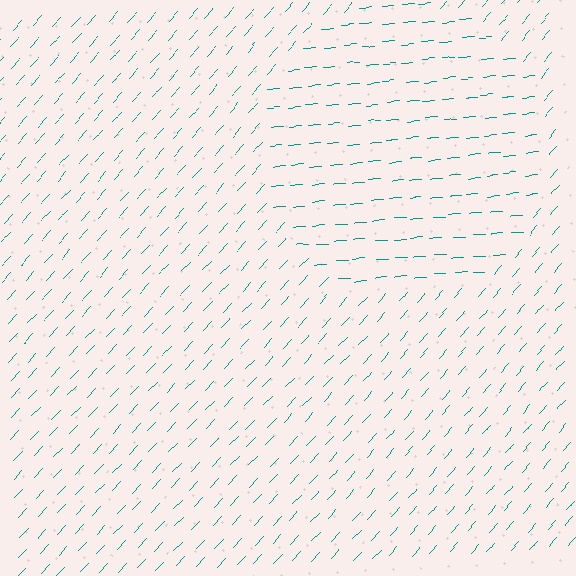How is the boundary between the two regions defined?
The boundary is defined purely by a change in line orientation (approximately 45 degrees difference). All lines are the same color and thickness.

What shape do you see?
I see a circle.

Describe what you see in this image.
The image is filled with small teal line segments. A circle region in the image has lines oriented differently from the surrounding lines, creating a visible texture boundary.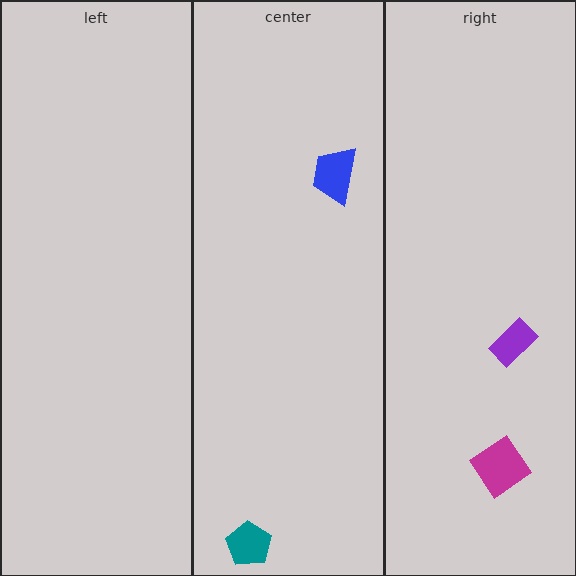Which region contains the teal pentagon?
The center region.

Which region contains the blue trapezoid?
The center region.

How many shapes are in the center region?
2.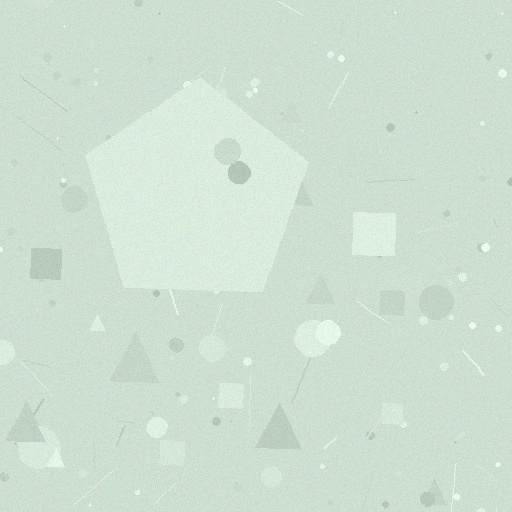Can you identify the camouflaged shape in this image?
The camouflaged shape is a pentagon.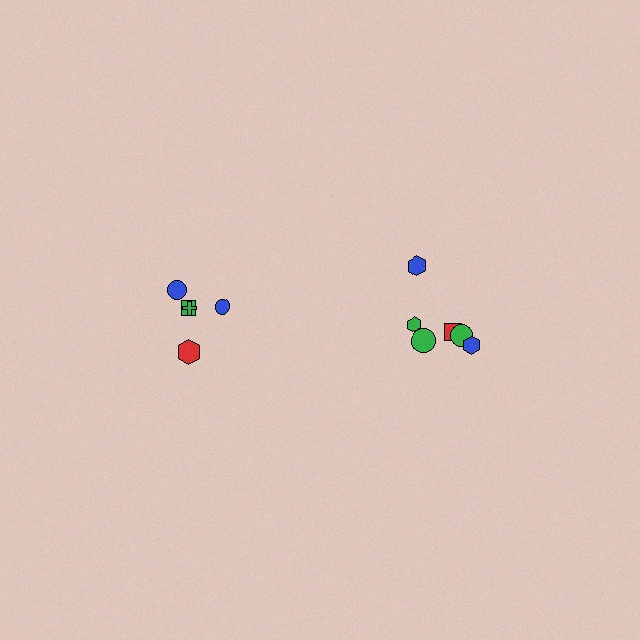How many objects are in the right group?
There are 7 objects.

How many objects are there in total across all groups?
There are 12 objects.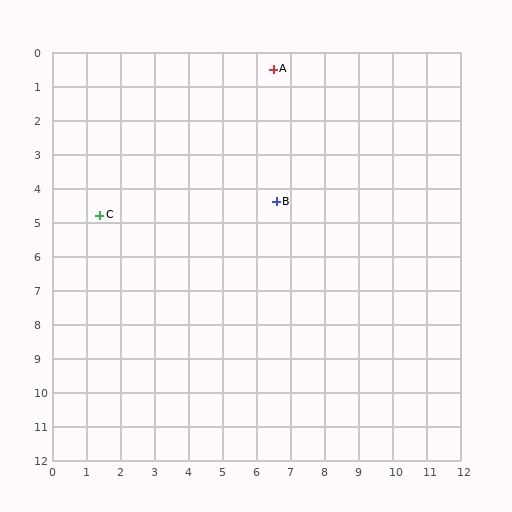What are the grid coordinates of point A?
Point A is at approximately (6.5, 0.5).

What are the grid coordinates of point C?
Point C is at approximately (1.4, 4.8).